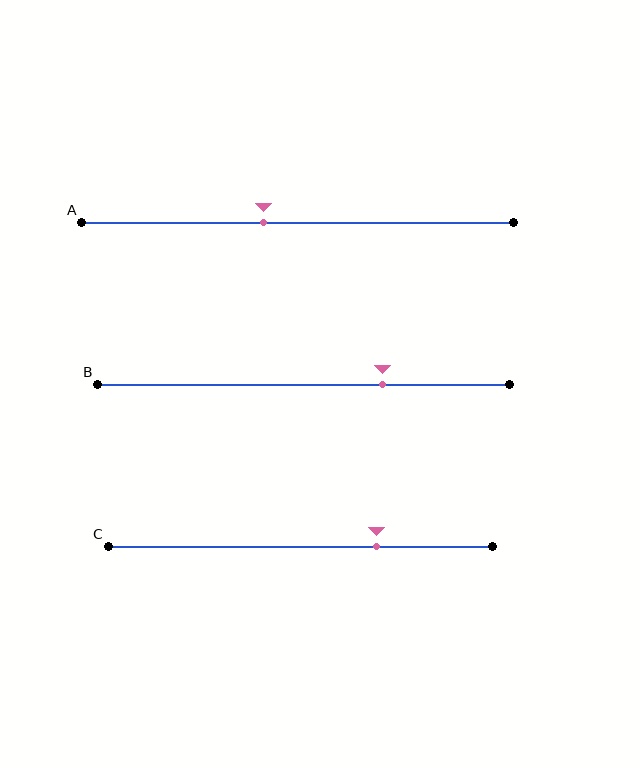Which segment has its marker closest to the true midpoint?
Segment A has its marker closest to the true midpoint.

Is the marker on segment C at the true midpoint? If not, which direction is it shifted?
No, the marker on segment C is shifted to the right by about 20% of the segment length.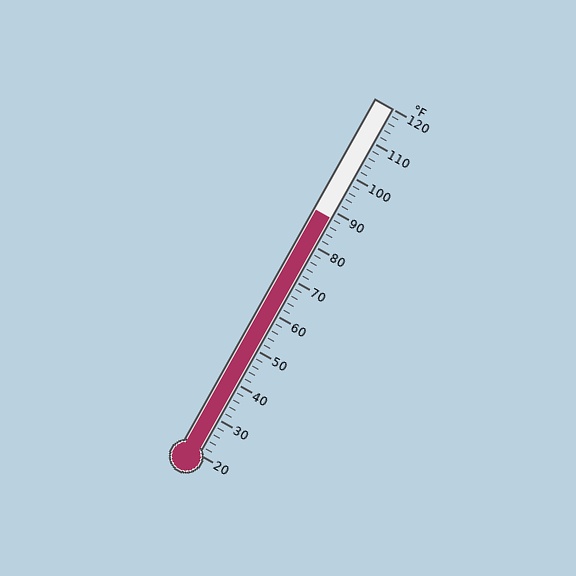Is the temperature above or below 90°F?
The temperature is below 90°F.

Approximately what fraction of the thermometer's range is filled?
The thermometer is filled to approximately 70% of its range.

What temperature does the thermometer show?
The thermometer shows approximately 88°F.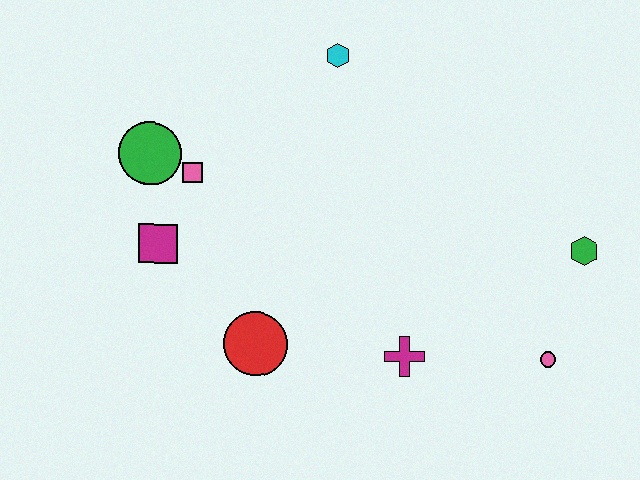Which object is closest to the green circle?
The pink square is closest to the green circle.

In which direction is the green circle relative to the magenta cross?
The green circle is to the left of the magenta cross.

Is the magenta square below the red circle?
No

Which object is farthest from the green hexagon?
The green circle is farthest from the green hexagon.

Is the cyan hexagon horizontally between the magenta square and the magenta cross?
Yes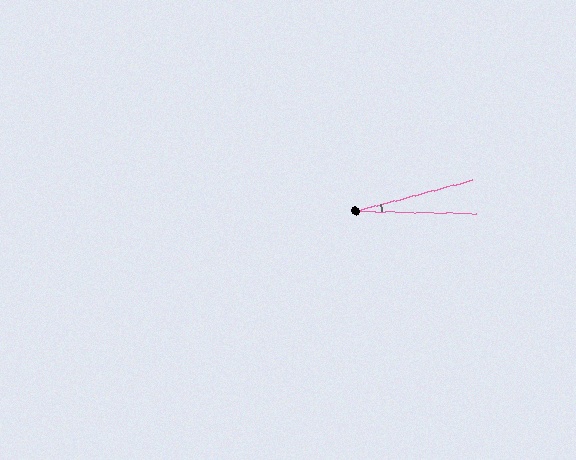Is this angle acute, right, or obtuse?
It is acute.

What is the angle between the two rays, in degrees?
Approximately 16 degrees.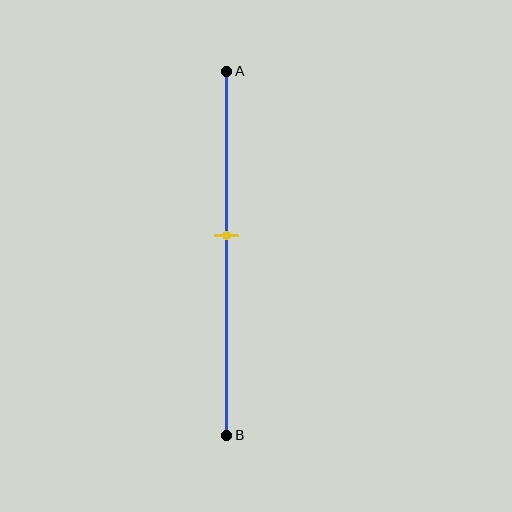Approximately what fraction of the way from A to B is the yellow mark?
The yellow mark is approximately 45% of the way from A to B.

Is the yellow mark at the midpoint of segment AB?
No, the mark is at about 45% from A, not at the 50% midpoint.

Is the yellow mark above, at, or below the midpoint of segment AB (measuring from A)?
The yellow mark is above the midpoint of segment AB.